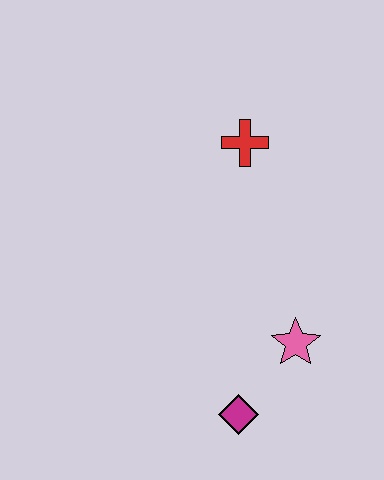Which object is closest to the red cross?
The pink star is closest to the red cross.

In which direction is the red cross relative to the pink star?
The red cross is above the pink star.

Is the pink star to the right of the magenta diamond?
Yes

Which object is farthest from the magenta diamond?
The red cross is farthest from the magenta diamond.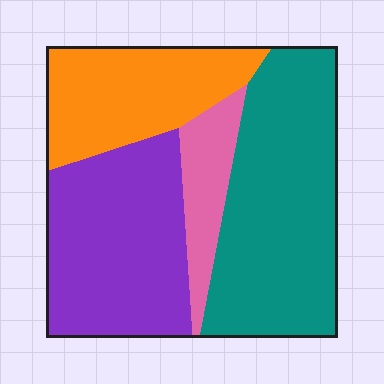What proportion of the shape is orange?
Orange takes up less than a quarter of the shape.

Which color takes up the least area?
Pink, at roughly 10%.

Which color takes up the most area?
Teal, at roughly 40%.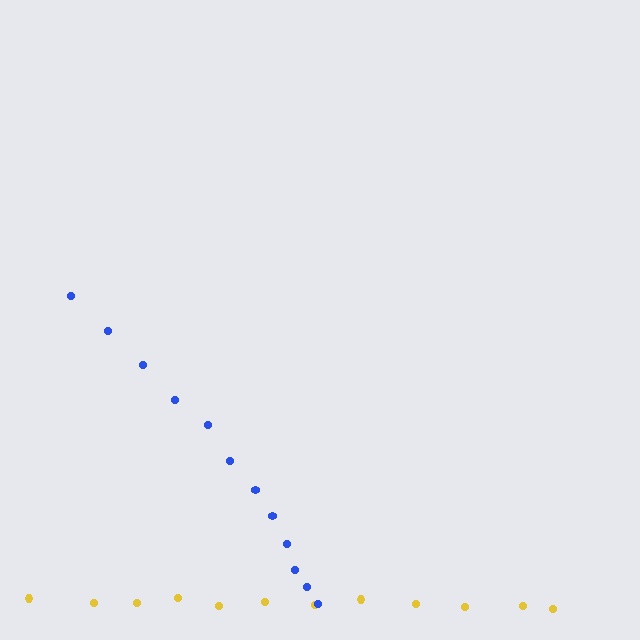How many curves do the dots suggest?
There are 2 distinct paths.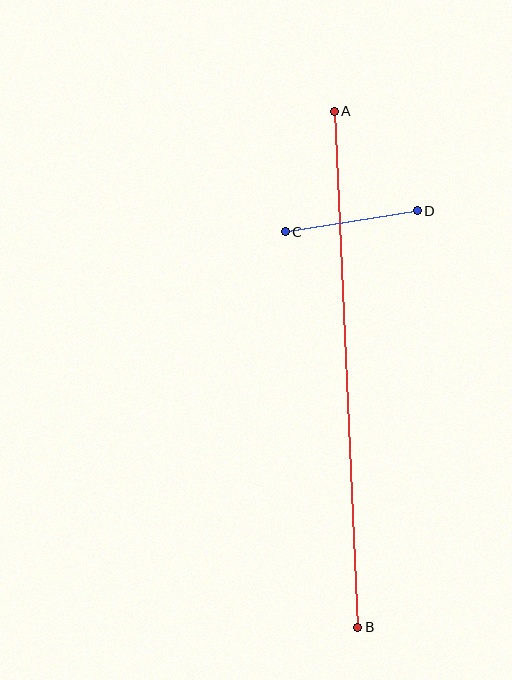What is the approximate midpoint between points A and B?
The midpoint is at approximately (346, 369) pixels.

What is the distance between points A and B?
The distance is approximately 517 pixels.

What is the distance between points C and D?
The distance is approximately 134 pixels.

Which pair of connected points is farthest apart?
Points A and B are farthest apart.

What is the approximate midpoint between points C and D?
The midpoint is at approximately (351, 221) pixels.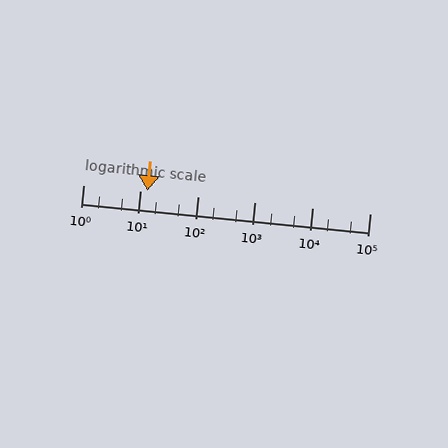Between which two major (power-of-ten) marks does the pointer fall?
The pointer is between 10 and 100.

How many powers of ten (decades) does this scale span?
The scale spans 5 decades, from 1 to 100000.